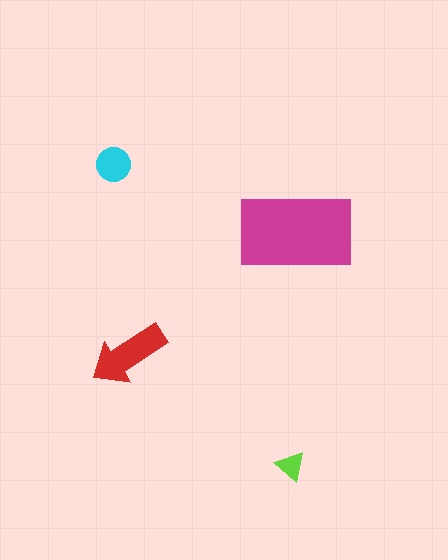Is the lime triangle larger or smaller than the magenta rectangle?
Smaller.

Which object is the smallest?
The lime triangle.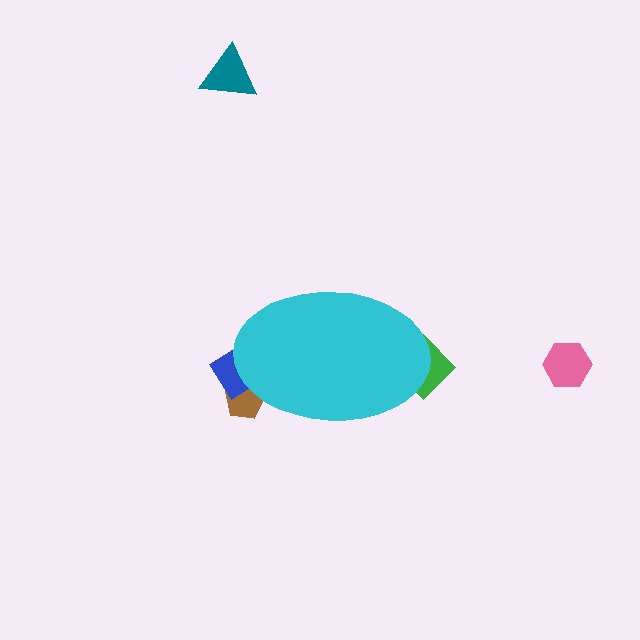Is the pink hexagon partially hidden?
No, the pink hexagon is fully visible.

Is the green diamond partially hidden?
Yes, the green diamond is partially hidden behind the cyan ellipse.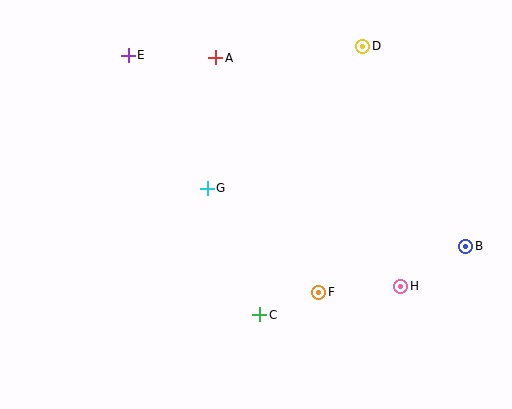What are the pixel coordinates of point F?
Point F is at (319, 292).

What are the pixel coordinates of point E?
Point E is at (128, 55).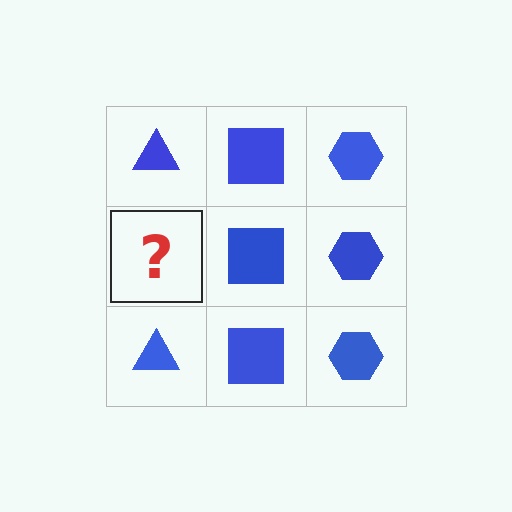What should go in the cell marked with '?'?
The missing cell should contain a blue triangle.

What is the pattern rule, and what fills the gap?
The rule is that each column has a consistent shape. The gap should be filled with a blue triangle.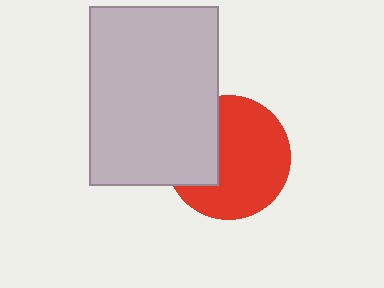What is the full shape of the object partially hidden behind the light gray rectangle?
The partially hidden object is a red circle.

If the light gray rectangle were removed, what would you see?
You would see the complete red circle.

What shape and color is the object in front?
The object in front is a light gray rectangle.